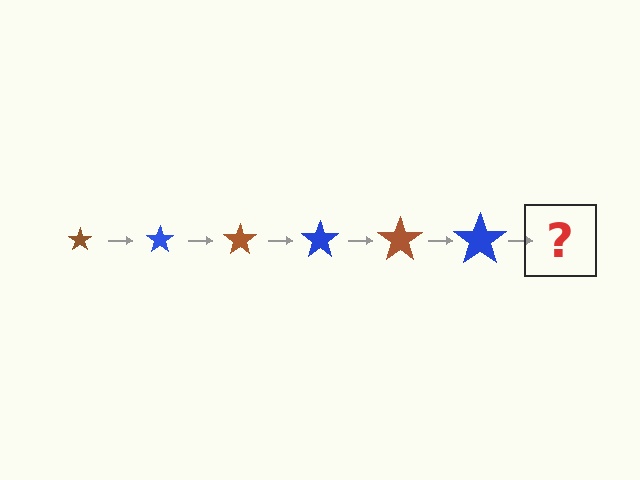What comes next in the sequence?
The next element should be a brown star, larger than the previous one.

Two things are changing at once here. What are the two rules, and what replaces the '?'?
The two rules are that the star grows larger each step and the color cycles through brown and blue. The '?' should be a brown star, larger than the previous one.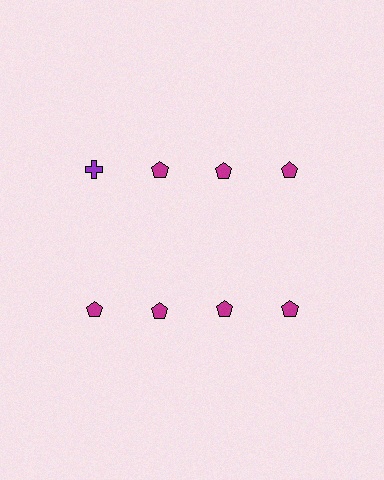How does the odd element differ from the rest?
It differs in both color (purple instead of magenta) and shape (cross instead of pentagon).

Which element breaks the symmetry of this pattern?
The purple cross in the top row, leftmost column breaks the symmetry. All other shapes are magenta pentagons.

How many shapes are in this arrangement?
There are 8 shapes arranged in a grid pattern.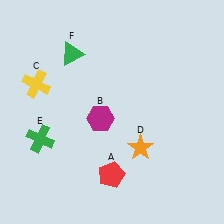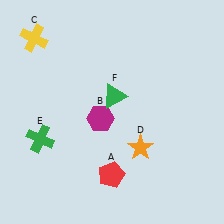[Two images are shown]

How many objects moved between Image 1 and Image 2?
2 objects moved between the two images.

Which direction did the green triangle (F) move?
The green triangle (F) moved right.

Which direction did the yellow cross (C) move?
The yellow cross (C) moved up.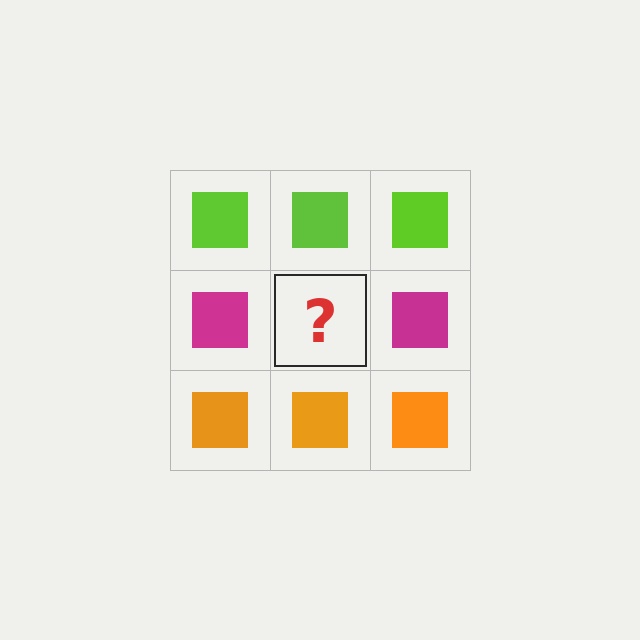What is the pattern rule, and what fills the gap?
The rule is that each row has a consistent color. The gap should be filled with a magenta square.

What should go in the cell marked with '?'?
The missing cell should contain a magenta square.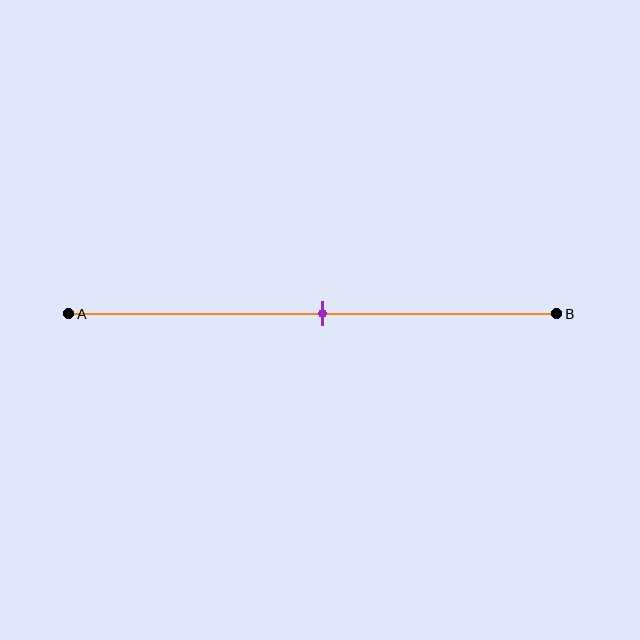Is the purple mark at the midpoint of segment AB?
Yes, the mark is approximately at the midpoint.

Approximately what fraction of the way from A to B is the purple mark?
The purple mark is approximately 50% of the way from A to B.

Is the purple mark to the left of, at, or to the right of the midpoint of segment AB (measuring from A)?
The purple mark is approximately at the midpoint of segment AB.